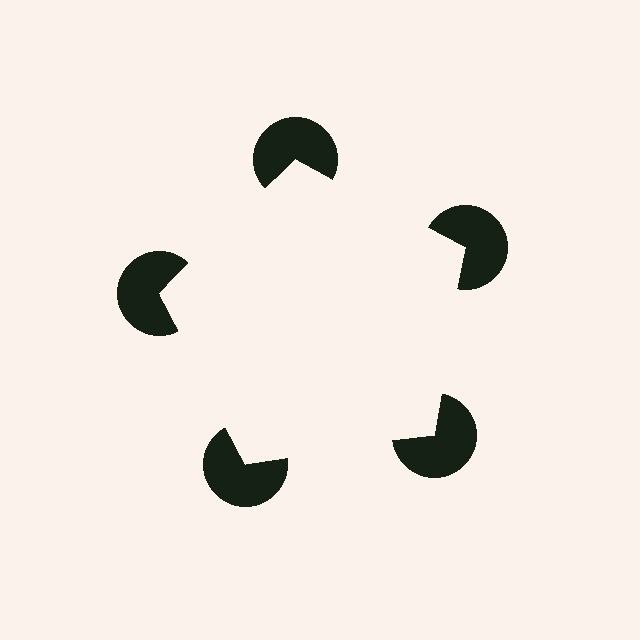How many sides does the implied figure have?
5 sides.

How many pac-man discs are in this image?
There are 5 — one at each vertex of the illusory pentagon.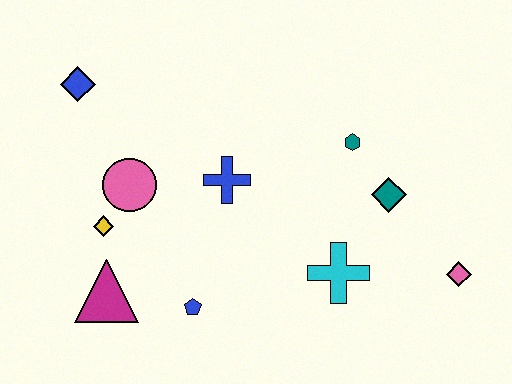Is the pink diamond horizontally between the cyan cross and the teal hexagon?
No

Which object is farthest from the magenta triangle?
The pink diamond is farthest from the magenta triangle.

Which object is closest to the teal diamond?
The teal hexagon is closest to the teal diamond.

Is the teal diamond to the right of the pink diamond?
No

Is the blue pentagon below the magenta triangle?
Yes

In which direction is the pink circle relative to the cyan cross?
The pink circle is to the left of the cyan cross.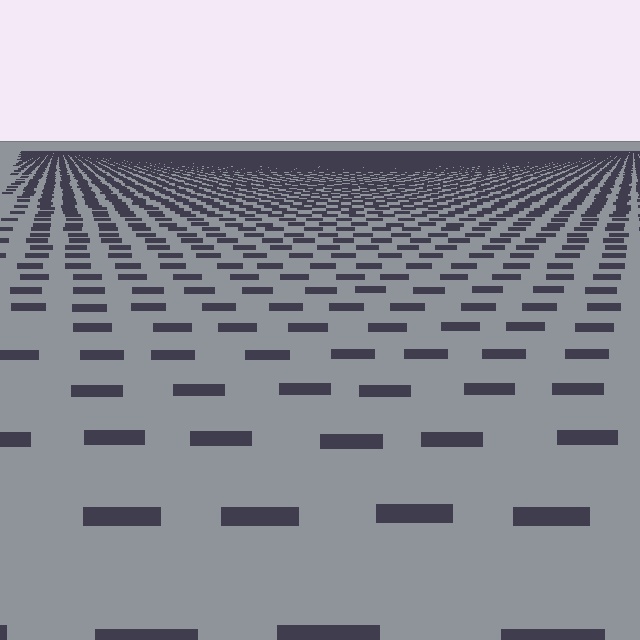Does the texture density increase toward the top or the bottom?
Density increases toward the top.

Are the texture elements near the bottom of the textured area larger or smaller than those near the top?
Larger. Near the bottom, elements are closer to the viewer and appear at a bigger on-screen size.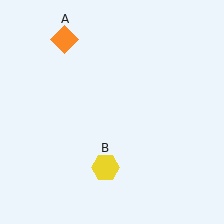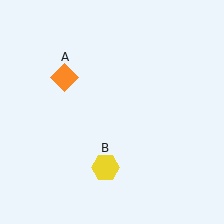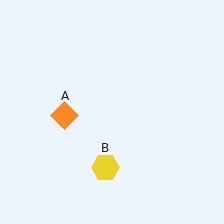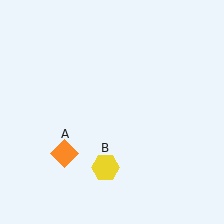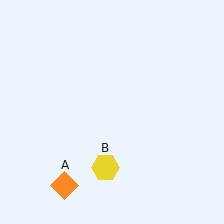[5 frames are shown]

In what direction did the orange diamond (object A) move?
The orange diamond (object A) moved down.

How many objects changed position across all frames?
1 object changed position: orange diamond (object A).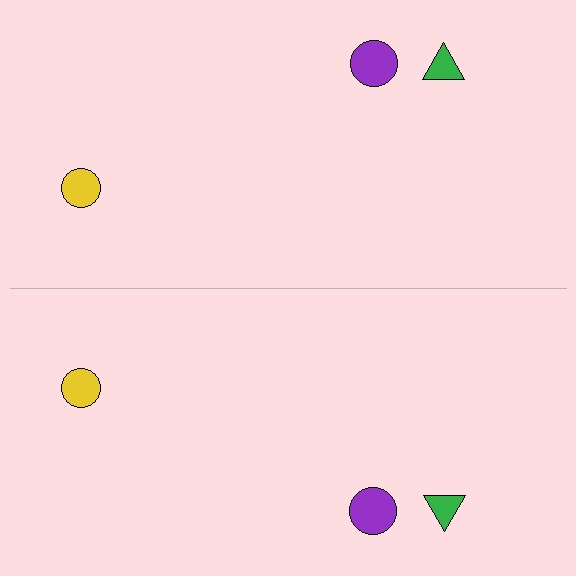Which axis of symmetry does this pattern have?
The pattern has a horizontal axis of symmetry running through the center of the image.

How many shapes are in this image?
There are 6 shapes in this image.